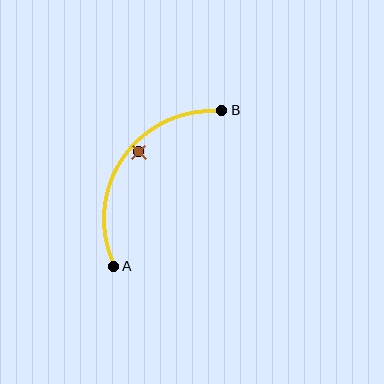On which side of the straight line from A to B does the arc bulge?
The arc bulges above and to the left of the straight line connecting A and B.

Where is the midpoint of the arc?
The arc midpoint is the point on the curve farthest from the straight line joining A and B. It sits above and to the left of that line.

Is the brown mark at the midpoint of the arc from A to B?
No — the brown mark does not lie on the arc at all. It sits slightly inside the curve.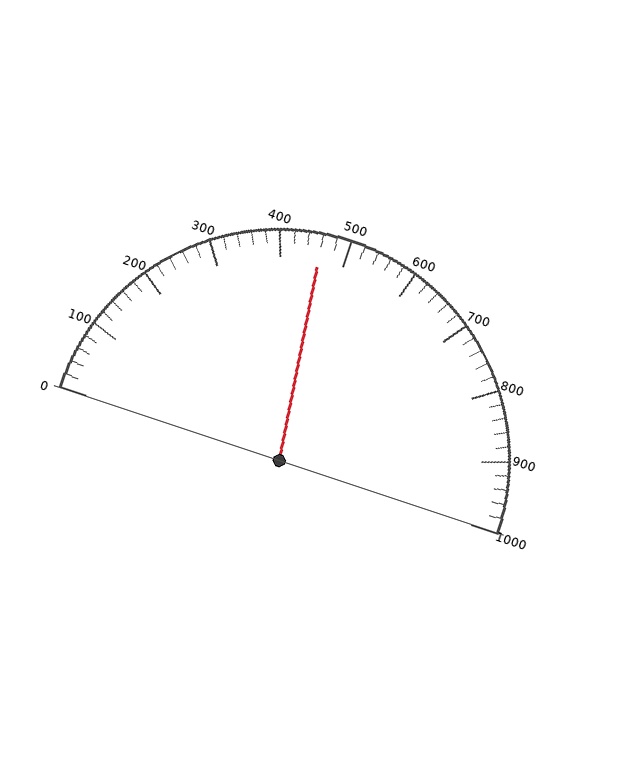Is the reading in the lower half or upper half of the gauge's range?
The reading is in the lower half of the range (0 to 1000).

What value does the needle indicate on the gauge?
The needle indicates approximately 460.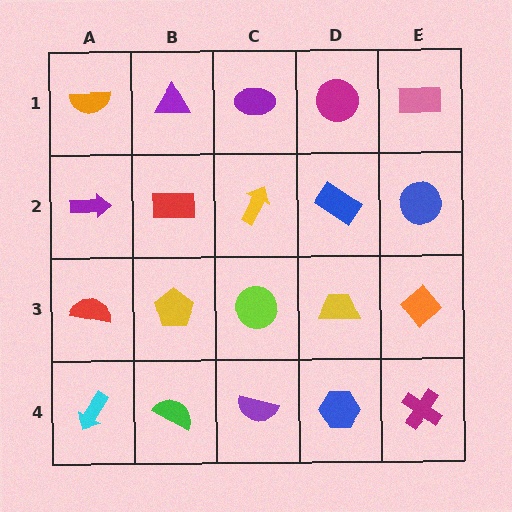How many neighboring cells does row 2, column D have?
4.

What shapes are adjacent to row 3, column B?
A red rectangle (row 2, column B), a green semicircle (row 4, column B), a red semicircle (row 3, column A), a lime circle (row 3, column C).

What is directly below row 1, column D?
A blue rectangle.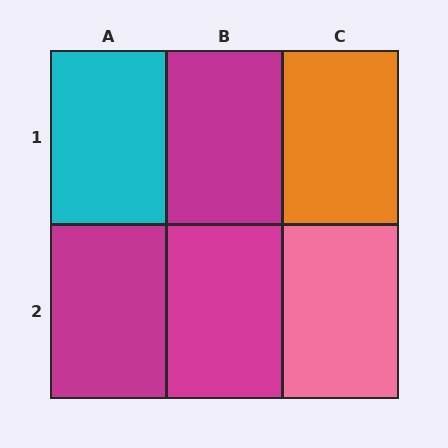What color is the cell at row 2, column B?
Magenta.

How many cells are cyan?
1 cell is cyan.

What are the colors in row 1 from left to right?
Cyan, magenta, orange.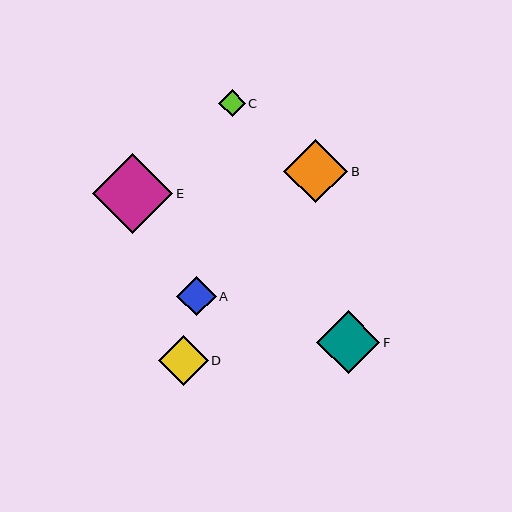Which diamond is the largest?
Diamond E is the largest with a size of approximately 81 pixels.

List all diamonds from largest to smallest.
From largest to smallest: E, B, F, D, A, C.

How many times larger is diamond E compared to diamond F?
Diamond E is approximately 1.3 times the size of diamond F.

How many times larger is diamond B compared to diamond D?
Diamond B is approximately 1.3 times the size of diamond D.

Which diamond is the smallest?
Diamond C is the smallest with a size of approximately 26 pixels.